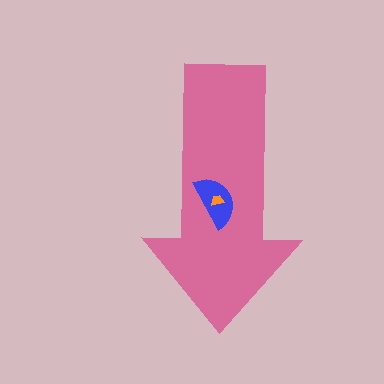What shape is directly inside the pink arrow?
The blue semicircle.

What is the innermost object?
The orange trapezoid.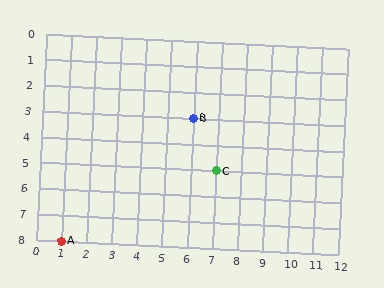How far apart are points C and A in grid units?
Points C and A are 6 columns and 3 rows apart (about 6.7 grid units diagonally).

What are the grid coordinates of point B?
Point B is at grid coordinates (6, 3).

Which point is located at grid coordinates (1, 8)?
Point A is at (1, 8).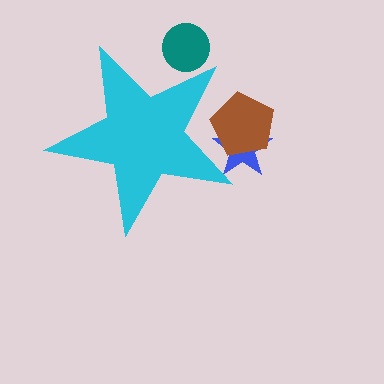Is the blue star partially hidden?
Yes, the blue star is partially hidden behind the cyan star.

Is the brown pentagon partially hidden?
Yes, the brown pentagon is partially hidden behind the cyan star.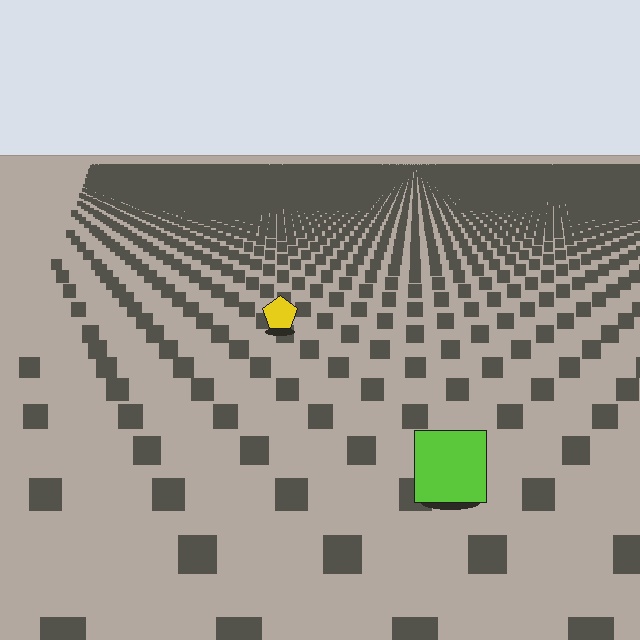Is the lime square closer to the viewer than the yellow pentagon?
Yes. The lime square is closer — you can tell from the texture gradient: the ground texture is coarser near it.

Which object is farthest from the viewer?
The yellow pentagon is farthest from the viewer. It appears smaller and the ground texture around it is denser.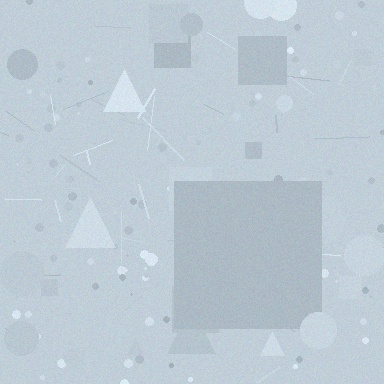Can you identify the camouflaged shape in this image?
The camouflaged shape is a square.